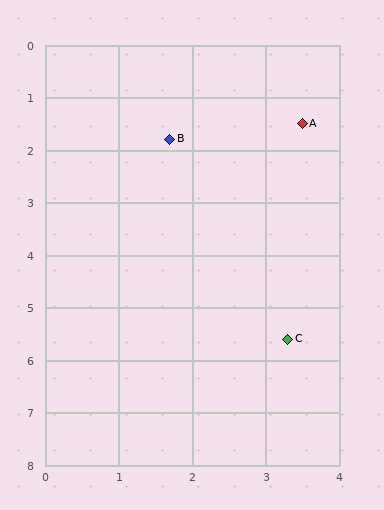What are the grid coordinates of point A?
Point A is at approximately (3.5, 1.5).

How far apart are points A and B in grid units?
Points A and B are about 1.8 grid units apart.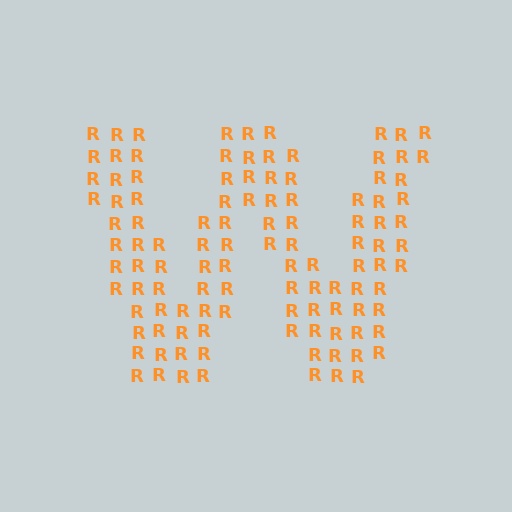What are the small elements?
The small elements are letter R's.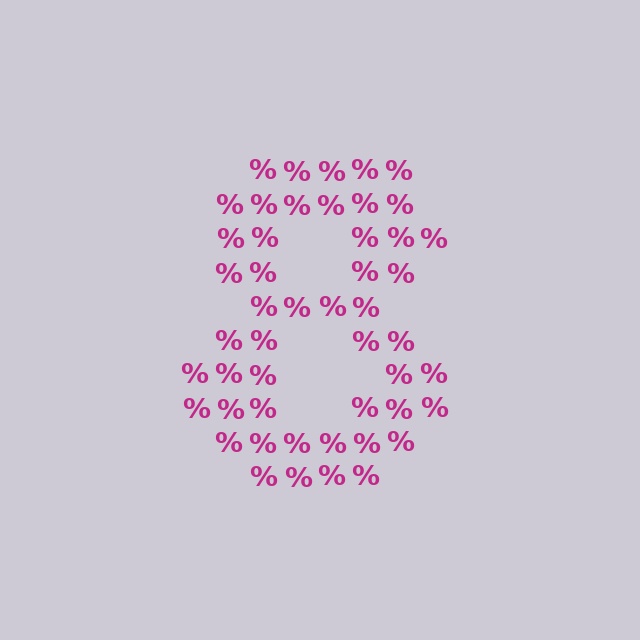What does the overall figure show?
The overall figure shows the digit 8.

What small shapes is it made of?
It is made of small percent signs.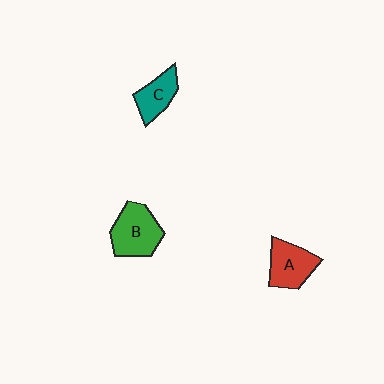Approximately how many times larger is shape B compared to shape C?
Approximately 1.5 times.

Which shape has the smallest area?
Shape C (teal).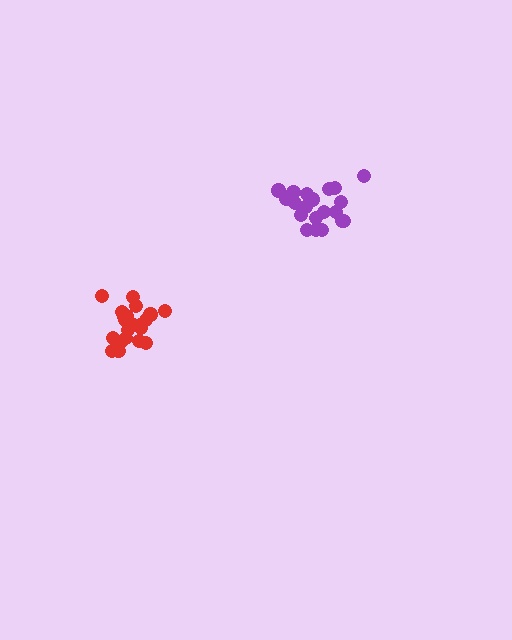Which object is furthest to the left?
The red cluster is leftmost.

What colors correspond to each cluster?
The clusters are colored: purple, red.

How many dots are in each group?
Group 1: 21 dots, Group 2: 21 dots (42 total).